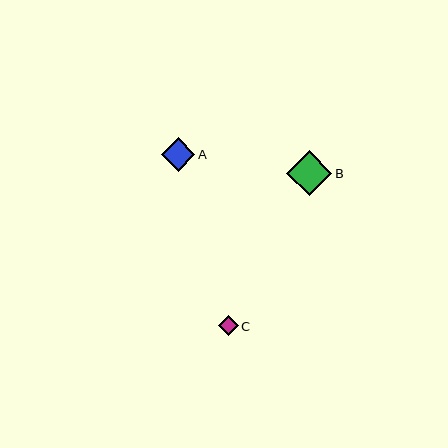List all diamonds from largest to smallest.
From largest to smallest: B, A, C.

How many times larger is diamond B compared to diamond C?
Diamond B is approximately 2.3 times the size of diamond C.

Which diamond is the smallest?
Diamond C is the smallest with a size of approximately 20 pixels.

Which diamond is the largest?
Diamond B is the largest with a size of approximately 45 pixels.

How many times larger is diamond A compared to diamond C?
Diamond A is approximately 1.7 times the size of diamond C.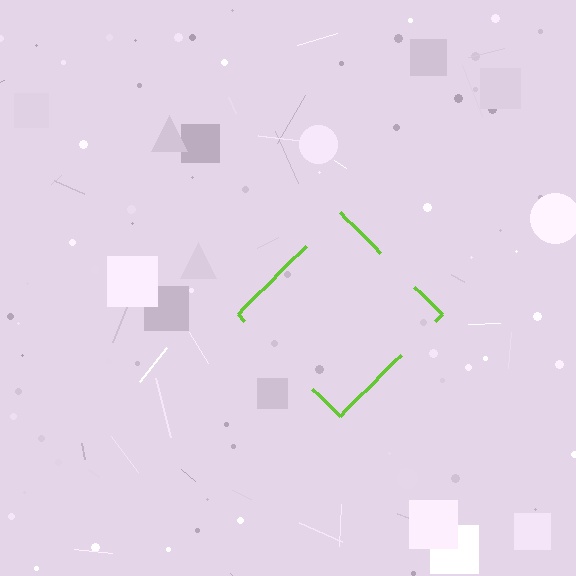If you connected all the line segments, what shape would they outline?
They would outline a diamond.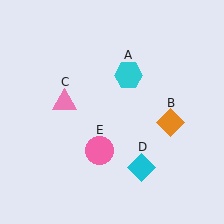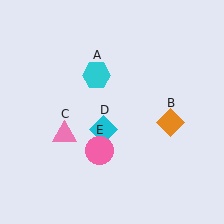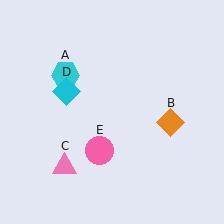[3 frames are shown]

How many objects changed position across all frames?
3 objects changed position: cyan hexagon (object A), pink triangle (object C), cyan diamond (object D).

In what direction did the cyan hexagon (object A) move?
The cyan hexagon (object A) moved left.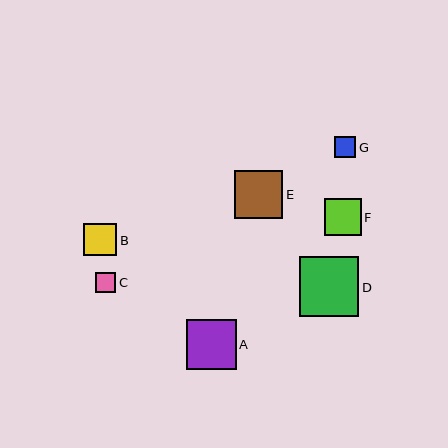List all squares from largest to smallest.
From largest to smallest: D, A, E, F, B, G, C.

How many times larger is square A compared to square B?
Square A is approximately 1.5 times the size of square B.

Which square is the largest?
Square D is the largest with a size of approximately 59 pixels.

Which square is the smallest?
Square C is the smallest with a size of approximately 20 pixels.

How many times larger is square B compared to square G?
Square B is approximately 1.5 times the size of square G.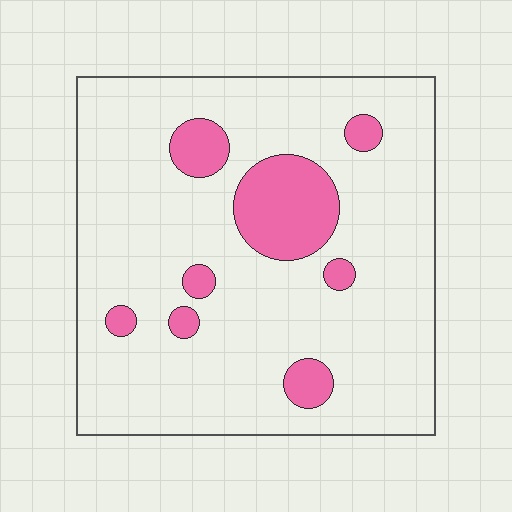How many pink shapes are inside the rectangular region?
8.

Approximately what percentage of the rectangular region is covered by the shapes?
Approximately 15%.